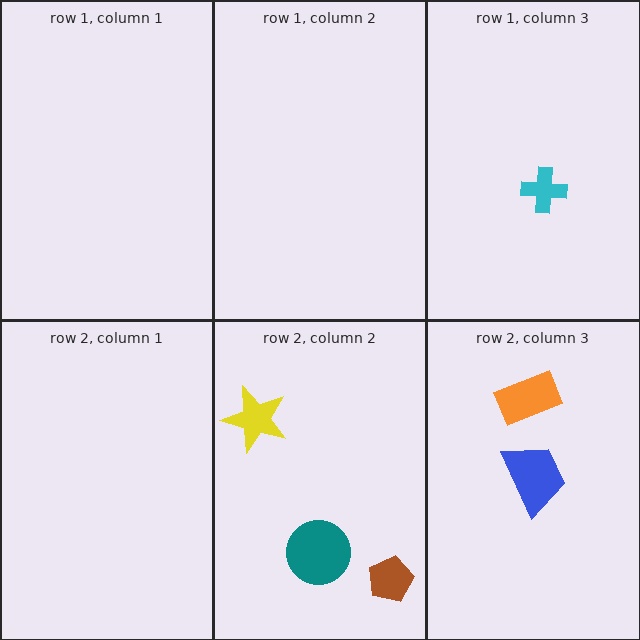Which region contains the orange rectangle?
The row 2, column 3 region.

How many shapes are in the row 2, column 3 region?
2.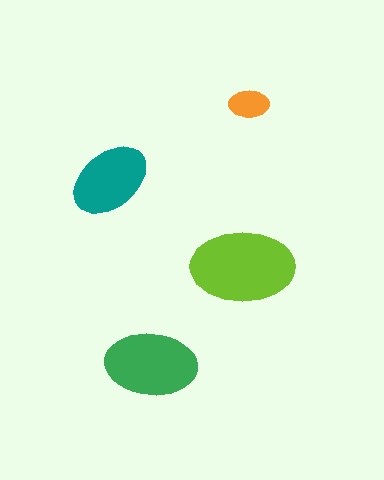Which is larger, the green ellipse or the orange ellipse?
The green one.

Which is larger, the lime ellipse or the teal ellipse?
The lime one.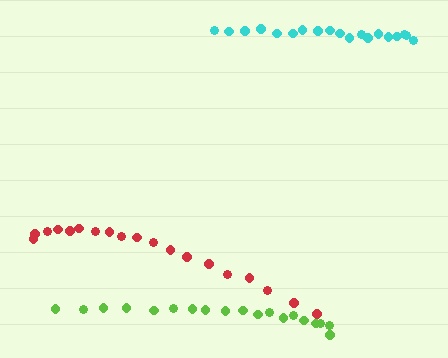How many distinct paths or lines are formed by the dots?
There are 3 distinct paths.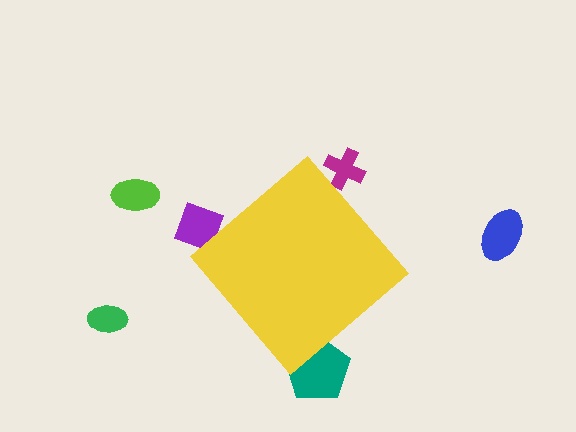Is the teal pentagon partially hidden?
Yes, the teal pentagon is partially hidden behind the yellow diamond.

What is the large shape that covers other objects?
A yellow diamond.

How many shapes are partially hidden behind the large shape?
3 shapes are partially hidden.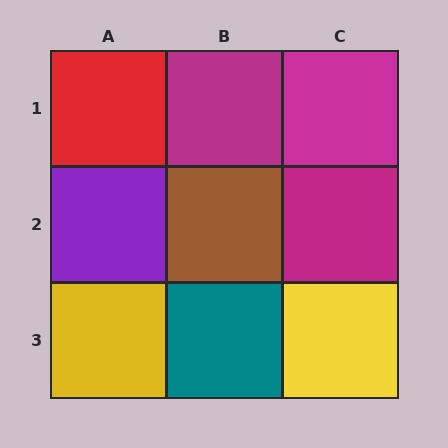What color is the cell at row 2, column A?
Purple.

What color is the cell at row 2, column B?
Brown.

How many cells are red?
1 cell is red.